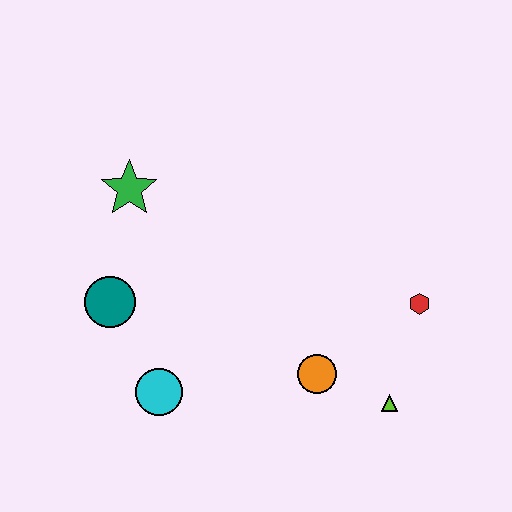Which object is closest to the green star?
The teal circle is closest to the green star.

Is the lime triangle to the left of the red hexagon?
Yes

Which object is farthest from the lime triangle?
The green star is farthest from the lime triangle.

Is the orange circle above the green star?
No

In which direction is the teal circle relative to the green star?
The teal circle is below the green star.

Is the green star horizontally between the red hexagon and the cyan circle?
No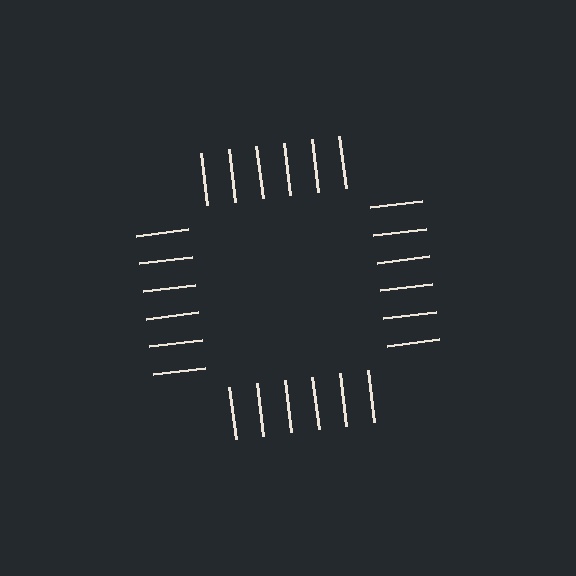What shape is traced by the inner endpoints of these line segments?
An illusory square — the line segments terminate on its edges but no continuous stroke is drawn.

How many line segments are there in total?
24 — 6 along each of the 4 edges.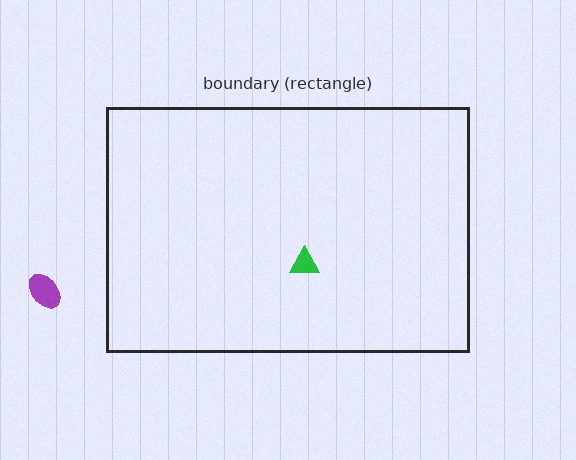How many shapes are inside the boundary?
1 inside, 1 outside.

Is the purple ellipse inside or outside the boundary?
Outside.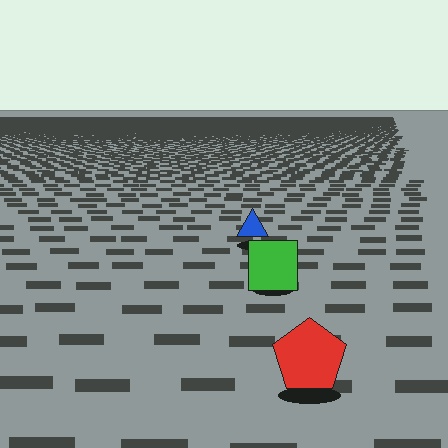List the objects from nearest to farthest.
From nearest to farthest: the red pentagon, the green square, the blue triangle.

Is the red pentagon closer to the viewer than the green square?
Yes. The red pentagon is closer — you can tell from the texture gradient: the ground texture is coarser near it.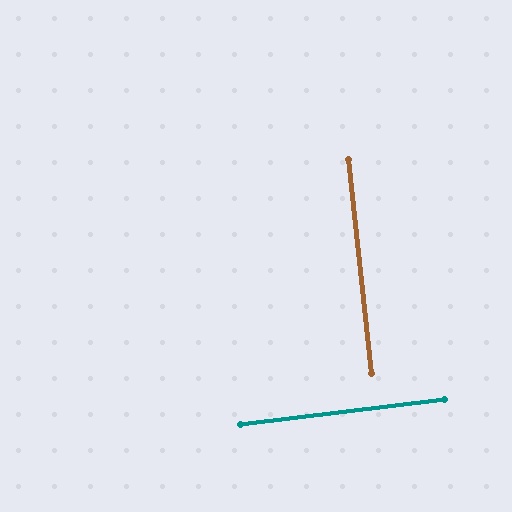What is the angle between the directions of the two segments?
Approximately 89 degrees.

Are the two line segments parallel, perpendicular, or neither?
Perpendicular — they meet at approximately 89°.